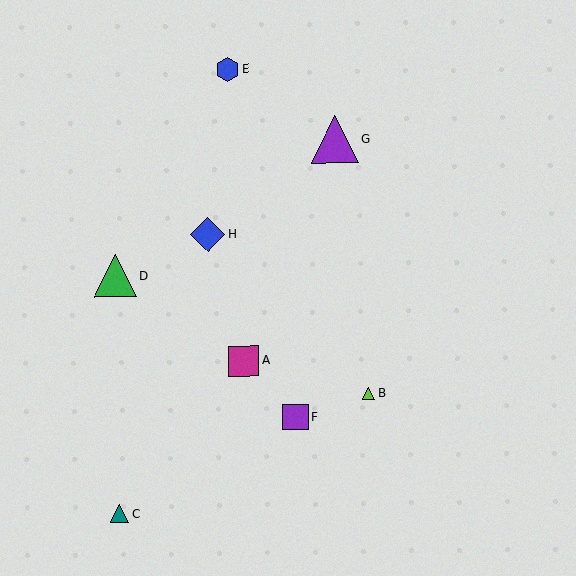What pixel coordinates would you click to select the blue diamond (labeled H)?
Click at (208, 234) to select the blue diamond H.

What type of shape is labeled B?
Shape B is a lime triangle.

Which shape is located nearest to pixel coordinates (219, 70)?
The blue hexagon (labeled E) at (227, 69) is nearest to that location.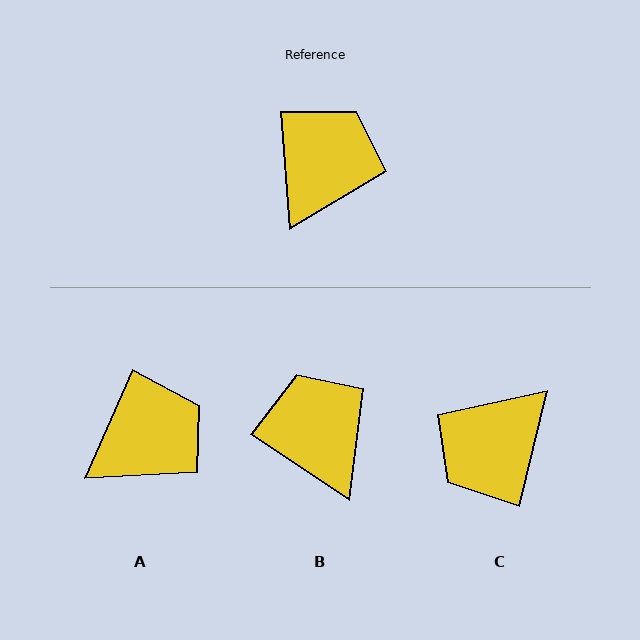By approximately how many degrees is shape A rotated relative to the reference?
Approximately 28 degrees clockwise.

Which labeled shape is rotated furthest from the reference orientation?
C, about 162 degrees away.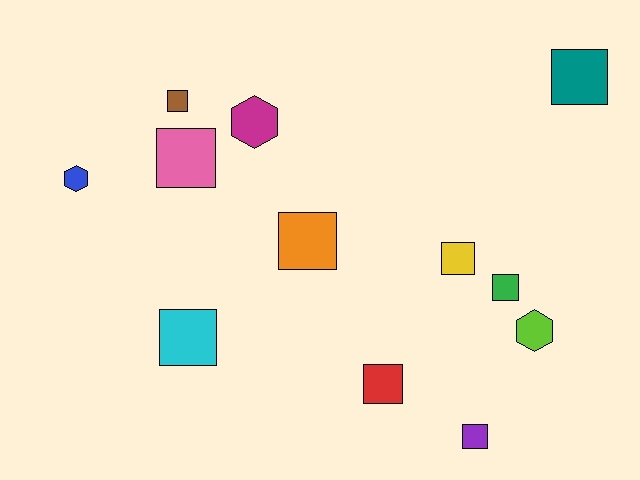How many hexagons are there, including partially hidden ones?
There are 3 hexagons.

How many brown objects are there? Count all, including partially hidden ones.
There is 1 brown object.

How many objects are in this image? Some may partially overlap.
There are 12 objects.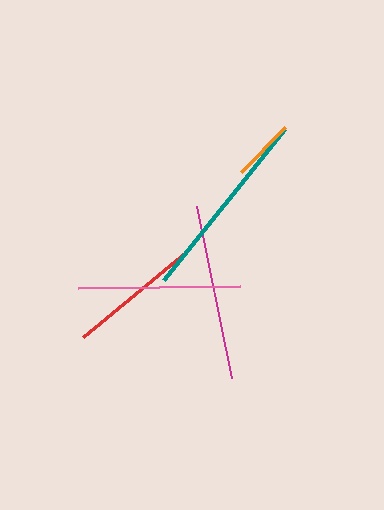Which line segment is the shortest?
The orange line is the shortest at approximately 63 pixels.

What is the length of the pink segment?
The pink segment is approximately 161 pixels long.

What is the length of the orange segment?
The orange segment is approximately 63 pixels long.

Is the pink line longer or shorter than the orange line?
The pink line is longer than the orange line.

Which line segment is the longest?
The teal line is the longest at approximately 194 pixels.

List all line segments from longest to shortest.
From longest to shortest: teal, magenta, pink, red, orange.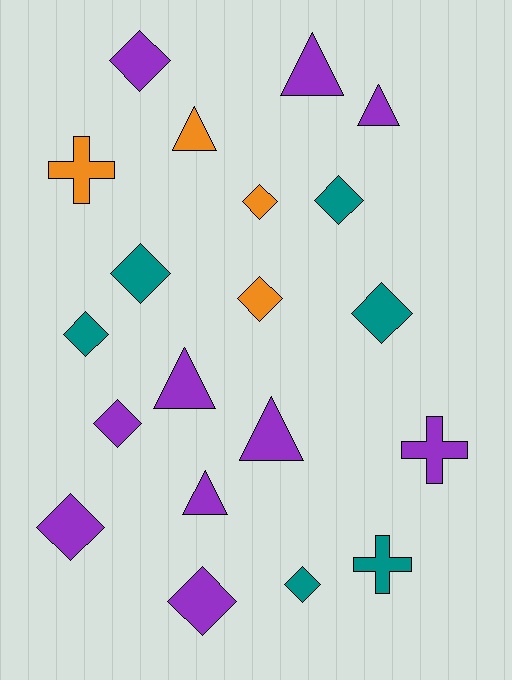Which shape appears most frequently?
Diamond, with 11 objects.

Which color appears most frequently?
Purple, with 10 objects.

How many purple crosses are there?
There is 1 purple cross.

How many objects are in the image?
There are 20 objects.